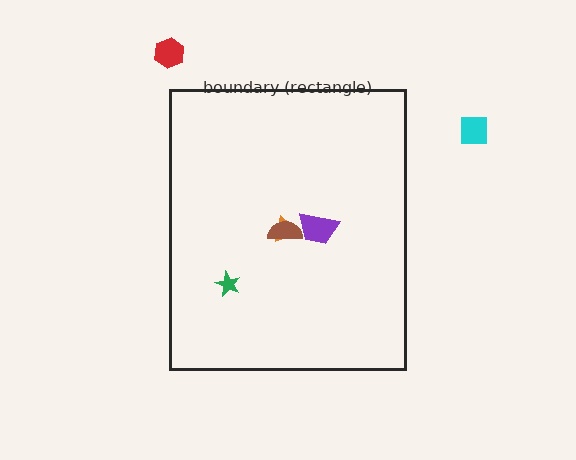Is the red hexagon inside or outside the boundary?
Outside.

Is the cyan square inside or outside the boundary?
Outside.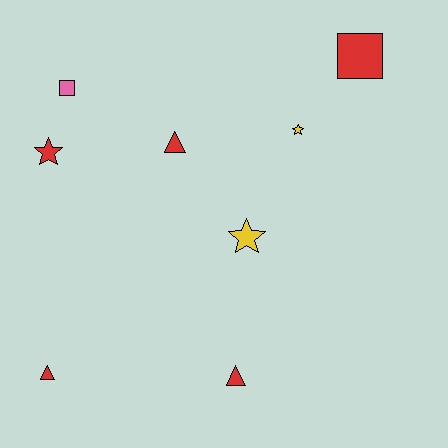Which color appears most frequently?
Red, with 5 objects.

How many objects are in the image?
There are 8 objects.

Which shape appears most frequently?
Star, with 3 objects.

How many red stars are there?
There is 1 red star.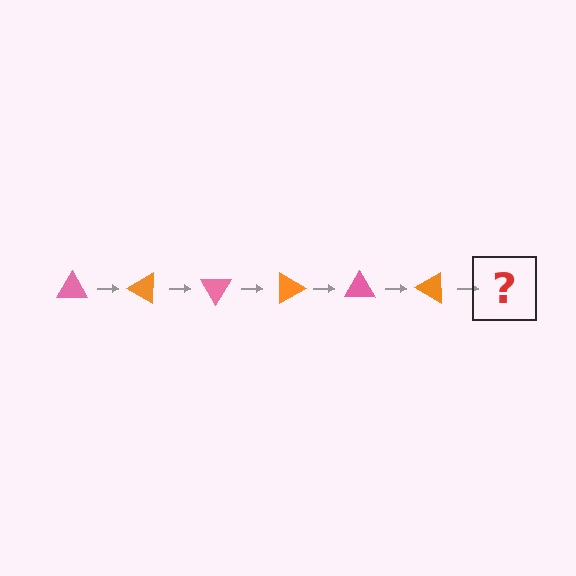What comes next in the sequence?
The next element should be a pink triangle, rotated 180 degrees from the start.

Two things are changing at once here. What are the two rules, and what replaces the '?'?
The two rules are that it rotates 30 degrees each step and the color cycles through pink and orange. The '?' should be a pink triangle, rotated 180 degrees from the start.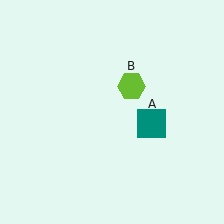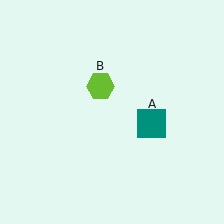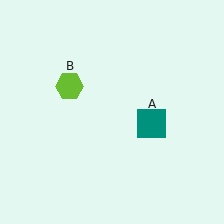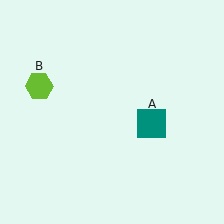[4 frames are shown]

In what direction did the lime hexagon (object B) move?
The lime hexagon (object B) moved left.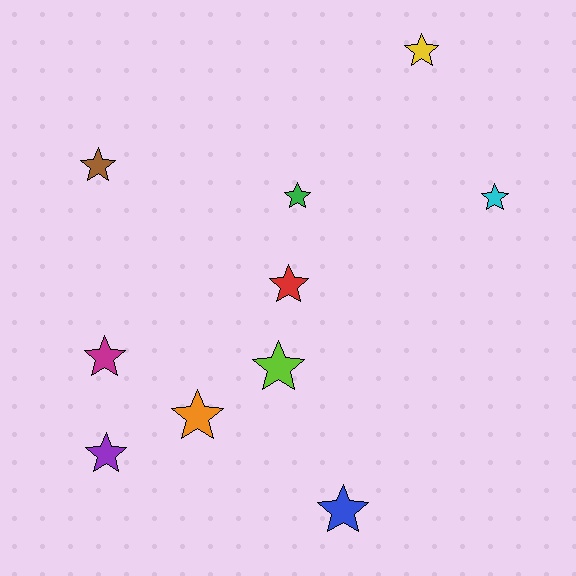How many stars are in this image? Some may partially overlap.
There are 10 stars.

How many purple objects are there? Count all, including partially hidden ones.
There is 1 purple object.